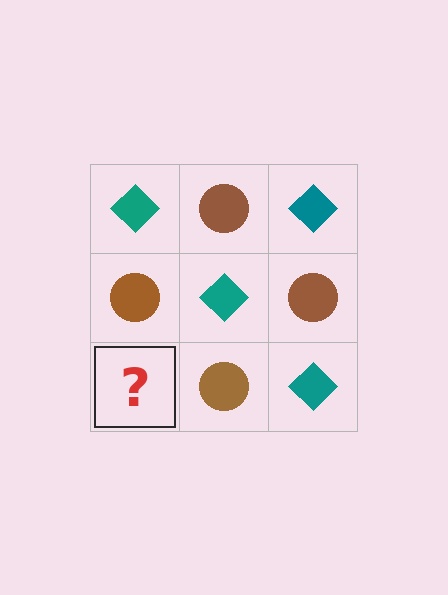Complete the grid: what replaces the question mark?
The question mark should be replaced with a teal diamond.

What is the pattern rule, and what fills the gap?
The rule is that it alternates teal diamond and brown circle in a checkerboard pattern. The gap should be filled with a teal diamond.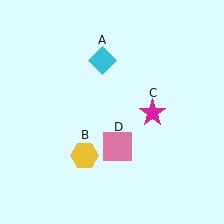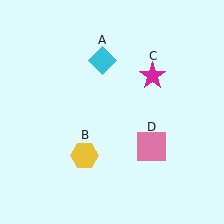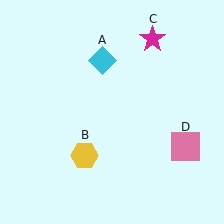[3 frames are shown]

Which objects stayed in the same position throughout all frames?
Cyan diamond (object A) and yellow hexagon (object B) remained stationary.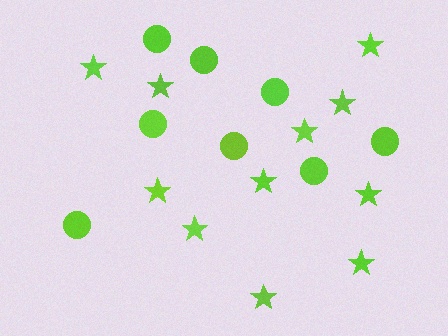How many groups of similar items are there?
There are 2 groups: one group of circles (8) and one group of stars (11).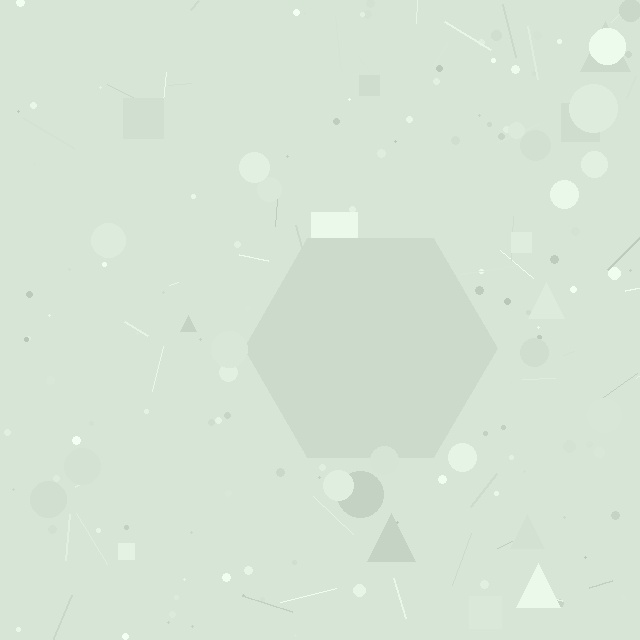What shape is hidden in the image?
A hexagon is hidden in the image.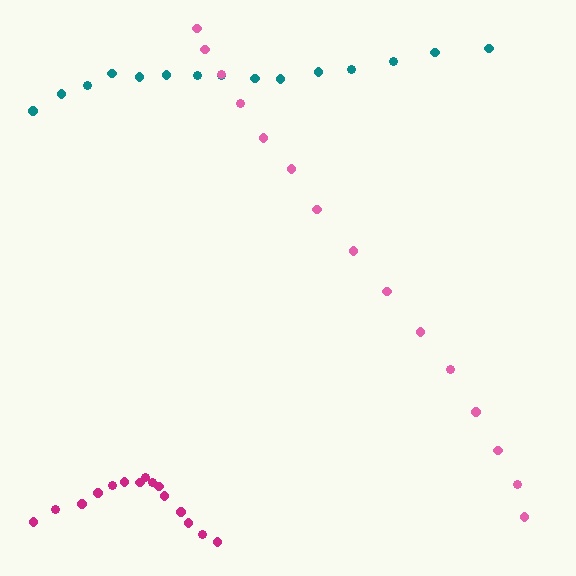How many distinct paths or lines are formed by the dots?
There are 3 distinct paths.